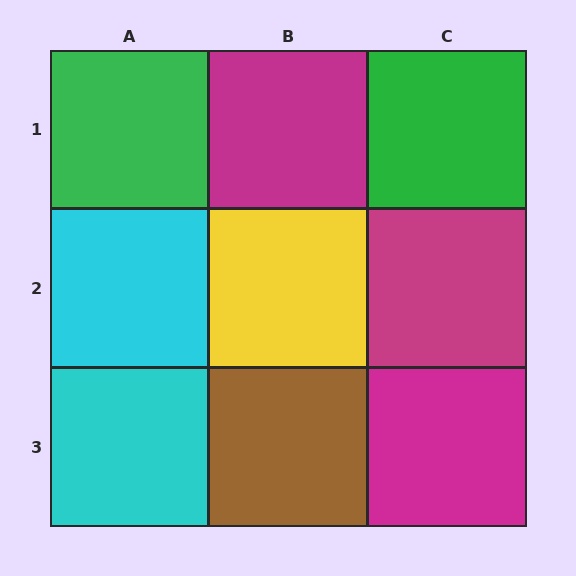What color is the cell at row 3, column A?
Cyan.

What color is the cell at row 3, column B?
Brown.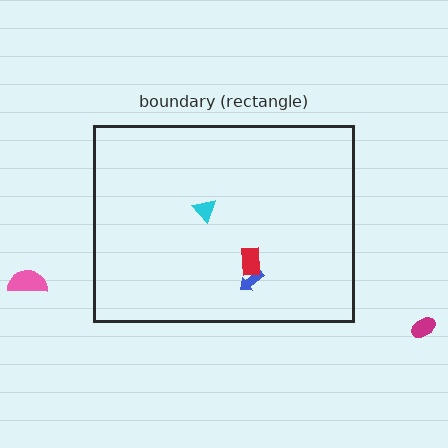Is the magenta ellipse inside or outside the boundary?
Outside.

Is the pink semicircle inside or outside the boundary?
Outside.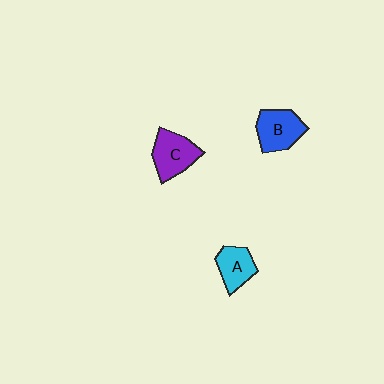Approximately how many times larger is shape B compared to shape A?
Approximately 1.3 times.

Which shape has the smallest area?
Shape A (cyan).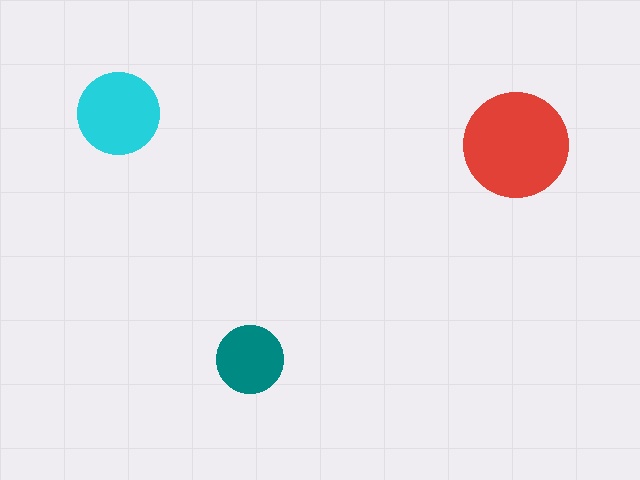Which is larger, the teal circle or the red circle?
The red one.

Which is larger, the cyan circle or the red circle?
The red one.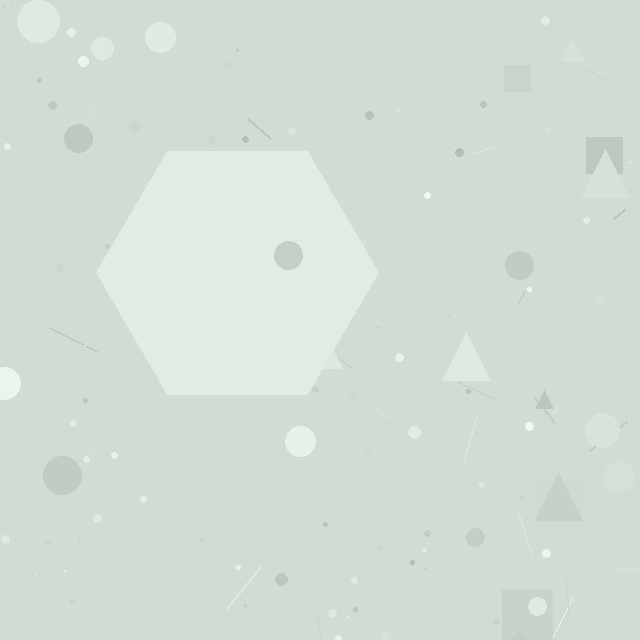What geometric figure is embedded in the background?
A hexagon is embedded in the background.